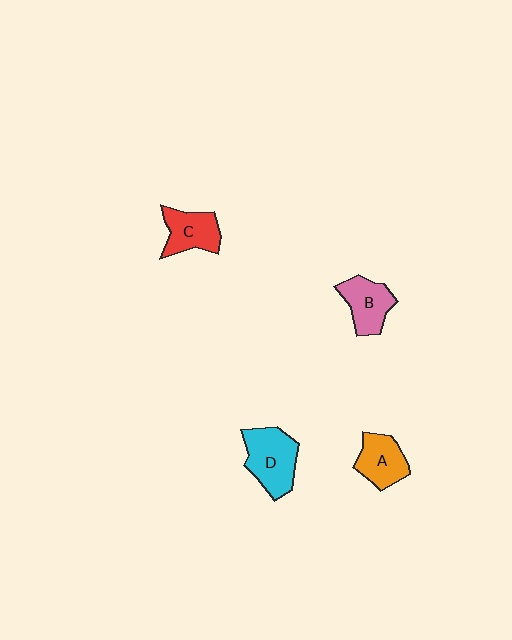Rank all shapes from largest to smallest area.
From largest to smallest: D (cyan), B (pink), C (red), A (orange).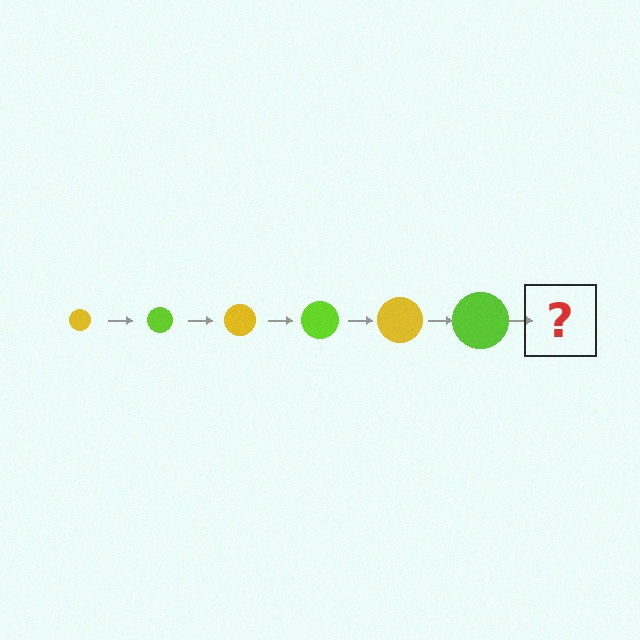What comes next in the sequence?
The next element should be a yellow circle, larger than the previous one.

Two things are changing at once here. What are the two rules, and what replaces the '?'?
The two rules are that the circle grows larger each step and the color cycles through yellow and lime. The '?' should be a yellow circle, larger than the previous one.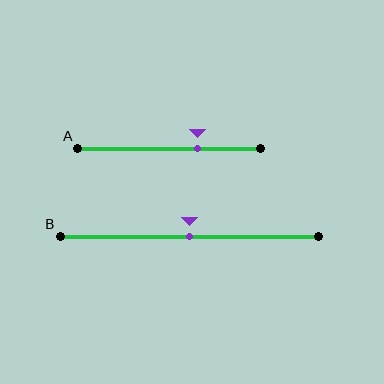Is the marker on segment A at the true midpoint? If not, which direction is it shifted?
No, the marker on segment A is shifted to the right by about 16% of the segment length.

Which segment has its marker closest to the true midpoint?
Segment B has its marker closest to the true midpoint.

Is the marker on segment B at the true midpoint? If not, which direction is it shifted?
Yes, the marker on segment B is at the true midpoint.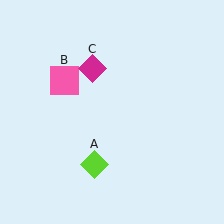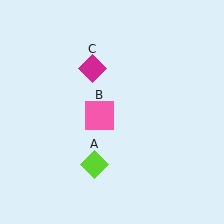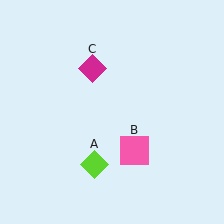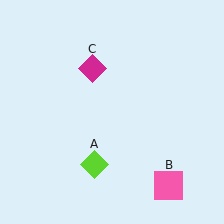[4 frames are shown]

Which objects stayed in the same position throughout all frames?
Lime diamond (object A) and magenta diamond (object C) remained stationary.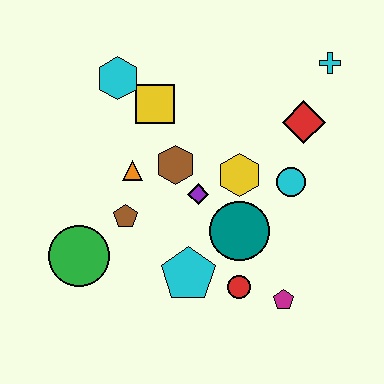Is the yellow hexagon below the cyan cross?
Yes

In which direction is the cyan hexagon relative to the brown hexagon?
The cyan hexagon is above the brown hexagon.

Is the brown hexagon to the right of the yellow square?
Yes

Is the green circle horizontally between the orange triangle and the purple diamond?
No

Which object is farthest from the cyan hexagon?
The magenta pentagon is farthest from the cyan hexagon.